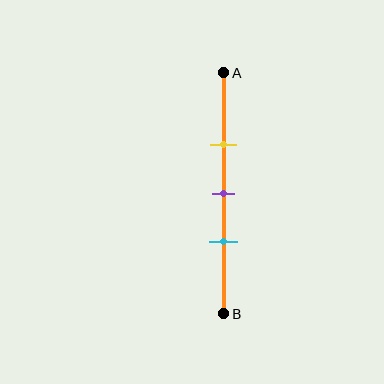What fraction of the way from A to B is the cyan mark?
The cyan mark is approximately 70% (0.7) of the way from A to B.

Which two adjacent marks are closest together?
The purple and cyan marks are the closest adjacent pair.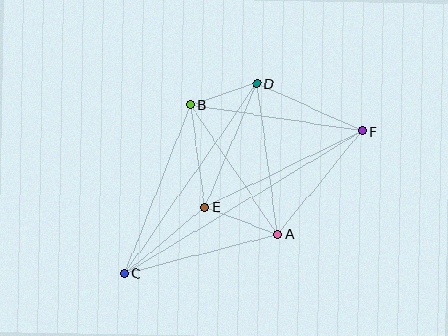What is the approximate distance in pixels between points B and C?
The distance between B and C is approximately 182 pixels.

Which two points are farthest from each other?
Points C and F are farthest from each other.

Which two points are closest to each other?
Points B and D are closest to each other.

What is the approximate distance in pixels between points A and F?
The distance between A and F is approximately 133 pixels.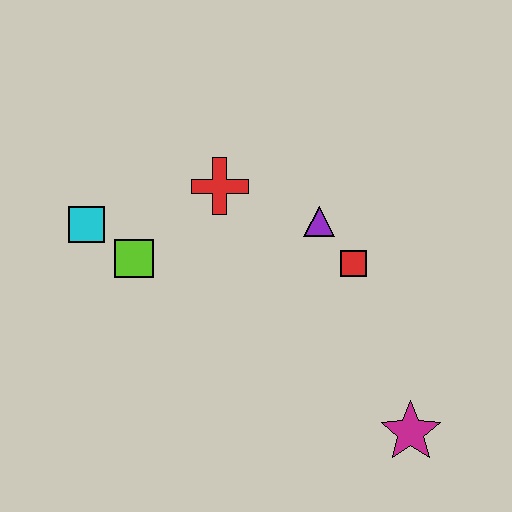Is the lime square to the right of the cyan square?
Yes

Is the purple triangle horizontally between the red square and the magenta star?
No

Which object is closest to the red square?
The purple triangle is closest to the red square.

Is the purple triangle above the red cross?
No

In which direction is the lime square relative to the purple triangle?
The lime square is to the left of the purple triangle.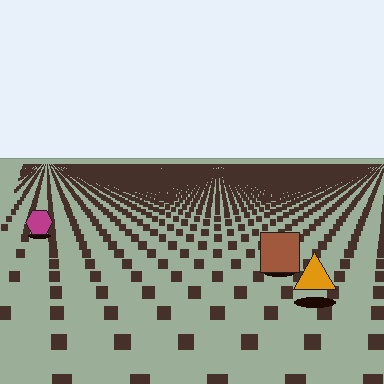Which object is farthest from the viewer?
The magenta hexagon is farthest from the viewer. It appears smaller and the ground texture around it is denser.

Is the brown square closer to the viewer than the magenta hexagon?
Yes. The brown square is closer — you can tell from the texture gradient: the ground texture is coarser near it.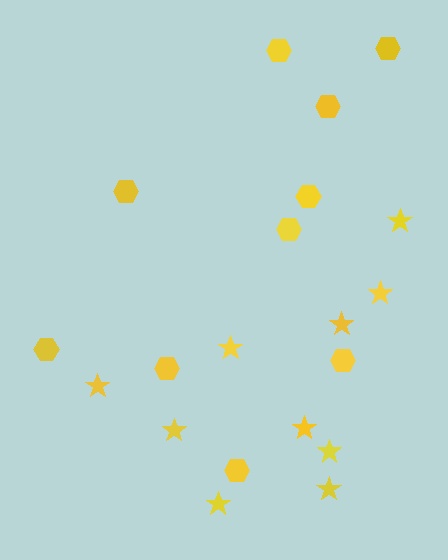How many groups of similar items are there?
There are 2 groups: one group of stars (10) and one group of hexagons (10).